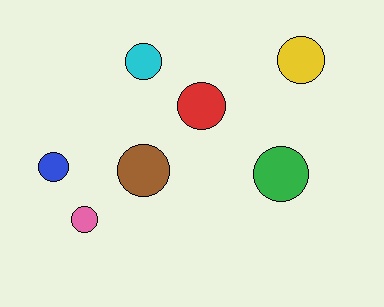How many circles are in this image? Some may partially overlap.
There are 7 circles.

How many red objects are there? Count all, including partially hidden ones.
There is 1 red object.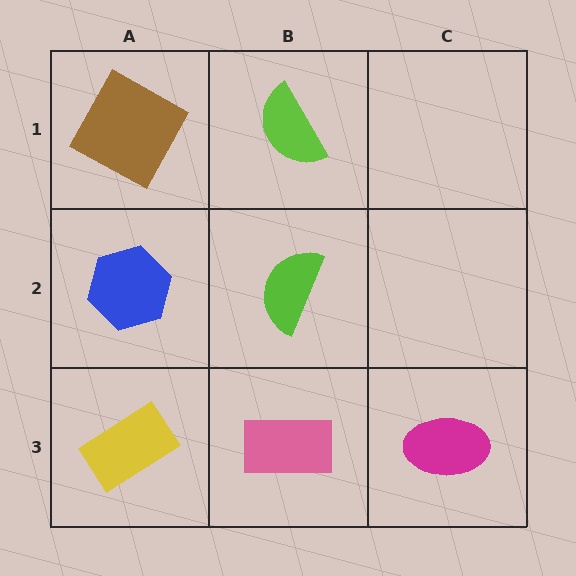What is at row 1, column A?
A brown square.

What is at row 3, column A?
A yellow rectangle.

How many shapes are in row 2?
2 shapes.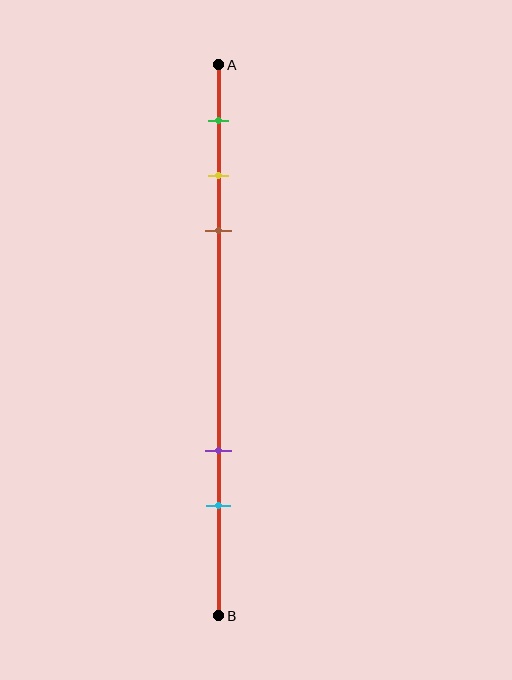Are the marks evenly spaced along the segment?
No, the marks are not evenly spaced.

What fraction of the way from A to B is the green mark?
The green mark is approximately 10% (0.1) of the way from A to B.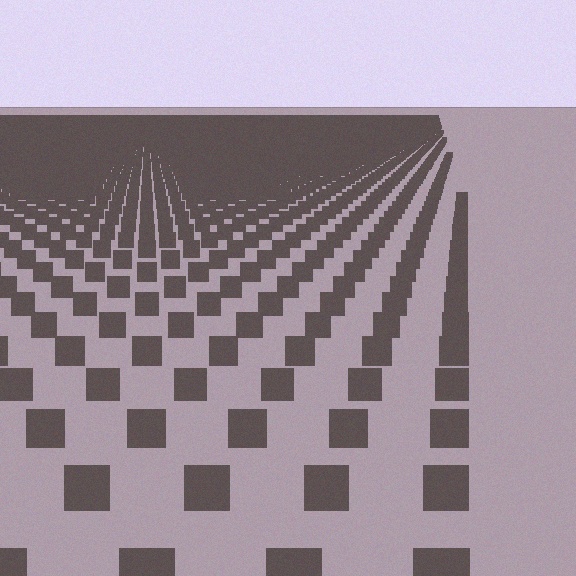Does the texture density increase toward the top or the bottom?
Density increases toward the top.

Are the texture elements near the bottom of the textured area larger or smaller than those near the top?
Larger. Near the bottom, elements are closer to the viewer and appear at a bigger on-screen size.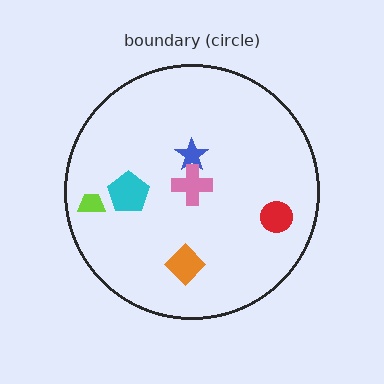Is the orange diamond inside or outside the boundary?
Inside.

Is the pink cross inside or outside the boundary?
Inside.